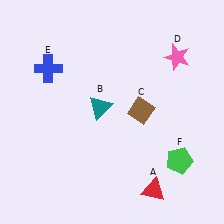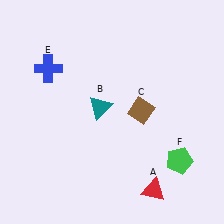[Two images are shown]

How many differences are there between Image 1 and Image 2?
There is 1 difference between the two images.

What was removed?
The pink star (D) was removed in Image 2.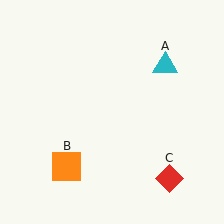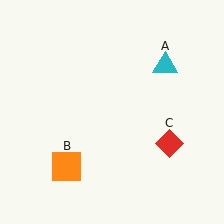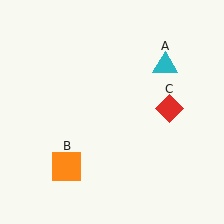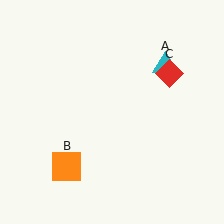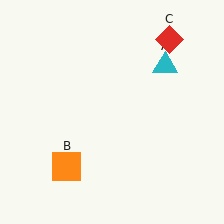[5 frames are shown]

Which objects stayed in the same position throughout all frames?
Cyan triangle (object A) and orange square (object B) remained stationary.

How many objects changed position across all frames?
1 object changed position: red diamond (object C).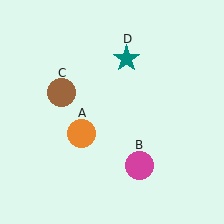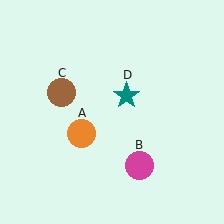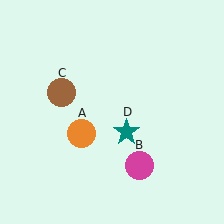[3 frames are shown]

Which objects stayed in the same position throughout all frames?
Orange circle (object A) and magenta circle (object B) and brown circle (object C) remained stationary.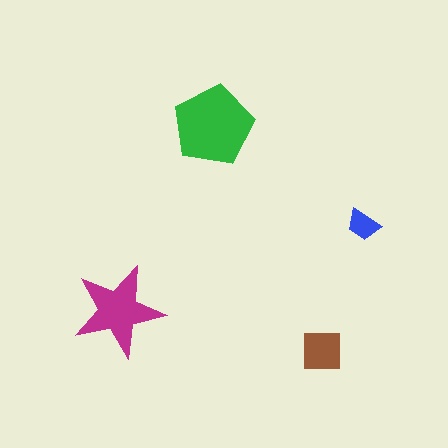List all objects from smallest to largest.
The blue trapezoid, the brown square, the magenta star, the green pentagon.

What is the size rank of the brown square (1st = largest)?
3rd.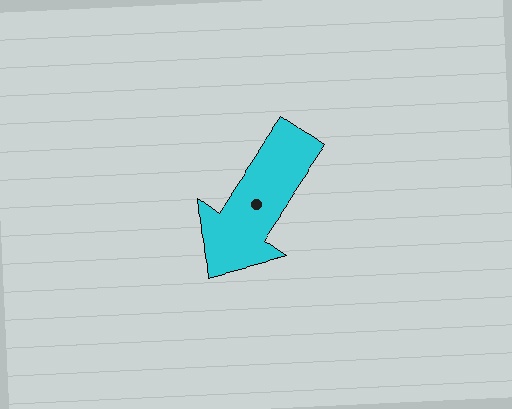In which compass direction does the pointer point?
Southwest.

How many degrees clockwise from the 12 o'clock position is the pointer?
Approximately 215 degrees.